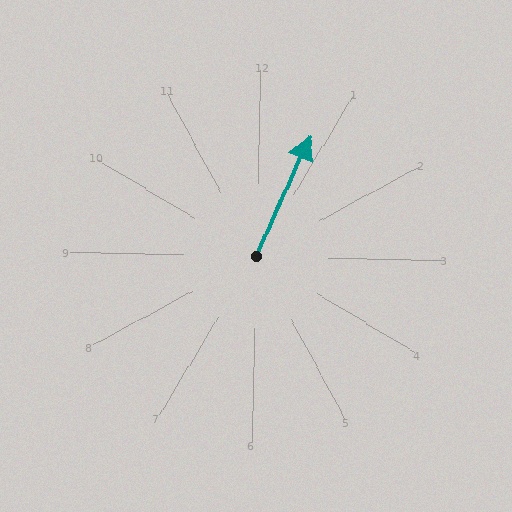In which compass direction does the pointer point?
Northeast.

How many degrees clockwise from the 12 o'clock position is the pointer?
Approximately 23 degrees.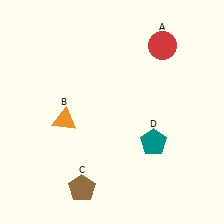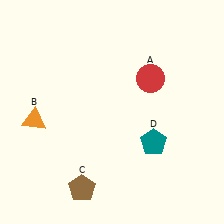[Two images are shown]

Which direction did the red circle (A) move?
The red circle (A) moved down.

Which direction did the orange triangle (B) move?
The orange triangle (B) moved left.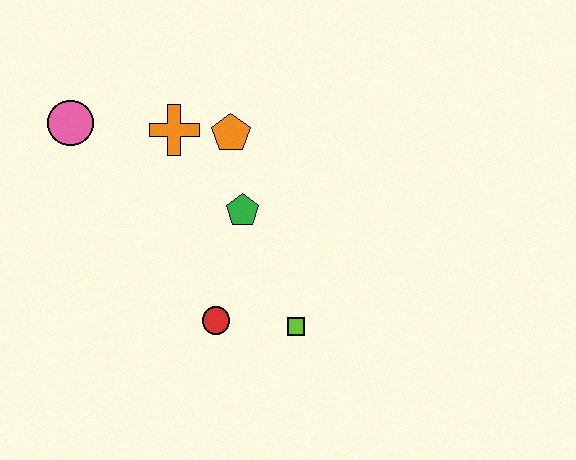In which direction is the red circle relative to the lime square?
The red circle is to the left of the lime square.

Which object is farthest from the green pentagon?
The pink circle is farthest from the green pentagon.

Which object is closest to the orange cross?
The orange pentagon is closest to the orange cross.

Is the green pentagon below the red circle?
No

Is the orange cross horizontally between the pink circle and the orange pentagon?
Yes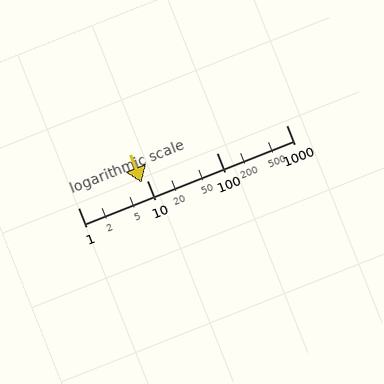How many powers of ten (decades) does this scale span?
The scale spans 3 decades, from 1 to 1000.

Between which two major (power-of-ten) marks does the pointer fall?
The pointer is between 1 and 10.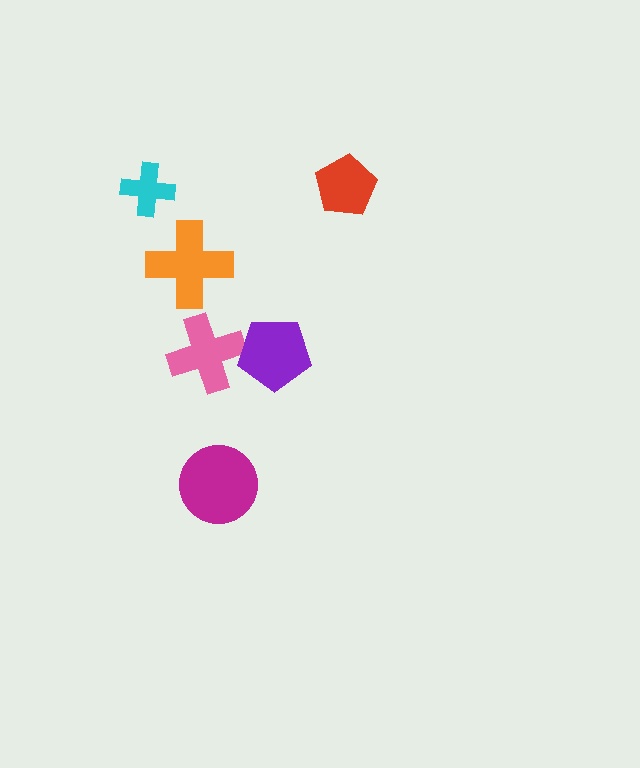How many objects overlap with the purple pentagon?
1 object overlaps with the purple pentagon.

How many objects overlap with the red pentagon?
0 objects overlap with the red pentagon.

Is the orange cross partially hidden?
No, no other shape covers it.